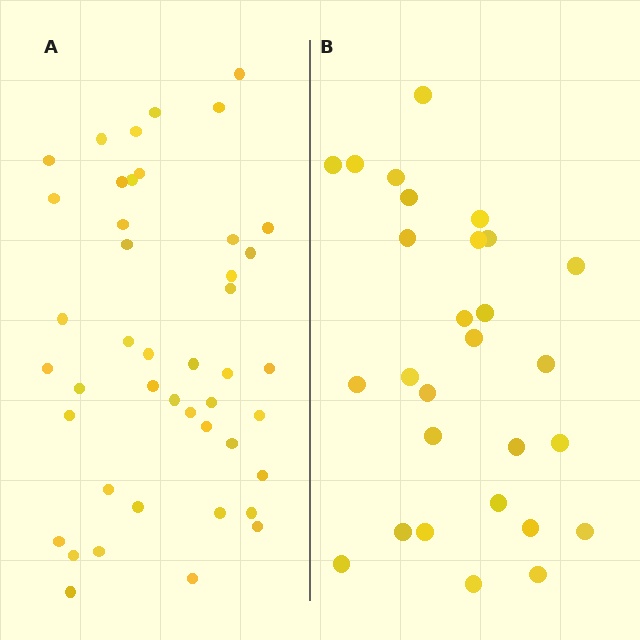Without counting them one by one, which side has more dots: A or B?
Region A (the left region) has more dots.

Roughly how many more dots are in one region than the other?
Region A has approximately 15 more dots than region B.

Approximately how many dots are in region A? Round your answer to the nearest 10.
About 40 dots. (The exact count is 44, which rounds to 40.)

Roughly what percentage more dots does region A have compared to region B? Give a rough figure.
About 55% more.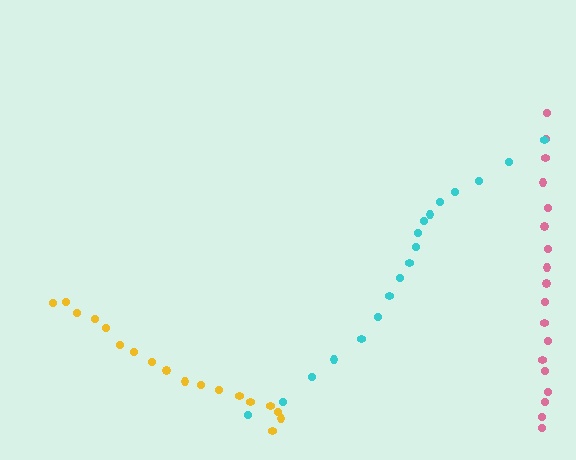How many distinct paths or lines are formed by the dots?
There are 3 distinct paths.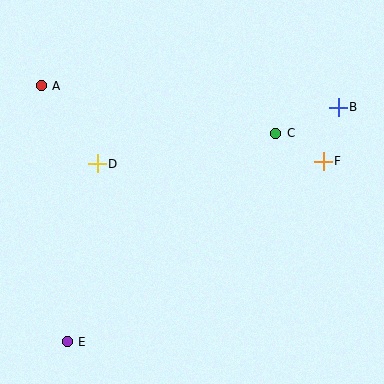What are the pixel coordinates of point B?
Point B is at (339, 107).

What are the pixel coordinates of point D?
Point D is at (97, 163).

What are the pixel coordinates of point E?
Point E is at (68, 342).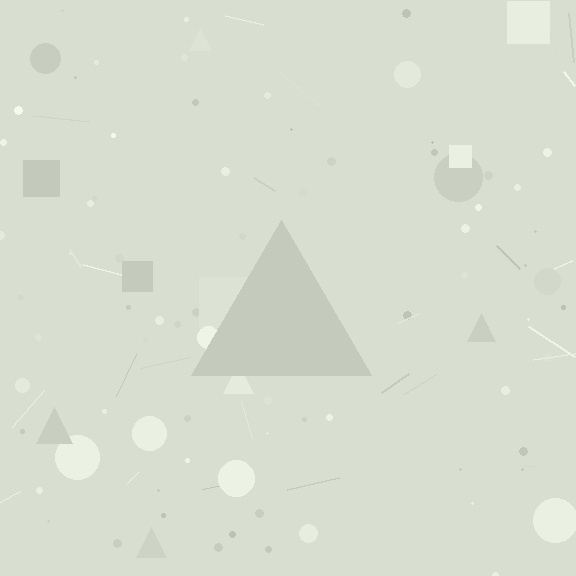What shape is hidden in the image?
A triangle is hidden in the image.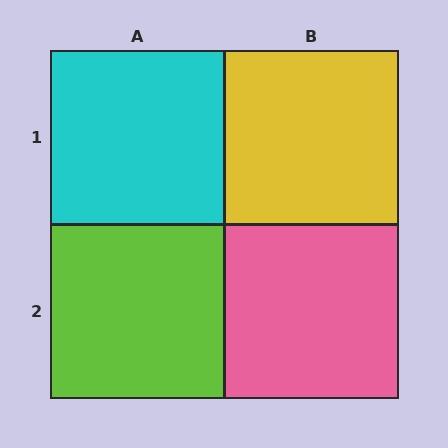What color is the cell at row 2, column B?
Pink.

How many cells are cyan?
1 cell is cyan.